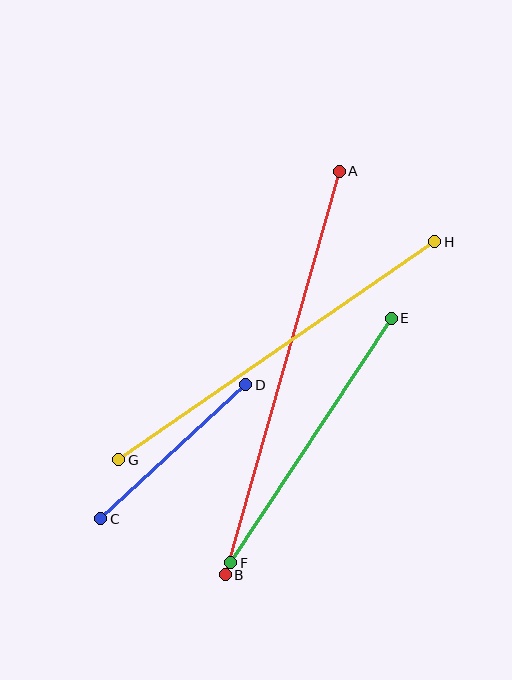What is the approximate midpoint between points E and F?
The midpoint is at approximately (311, 440) pixels.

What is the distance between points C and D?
The distance is approximately 198 pixels.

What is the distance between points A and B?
The distance is approximately 419 pixels.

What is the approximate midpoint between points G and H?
The midpoint is at approximately (277, 351) pixels.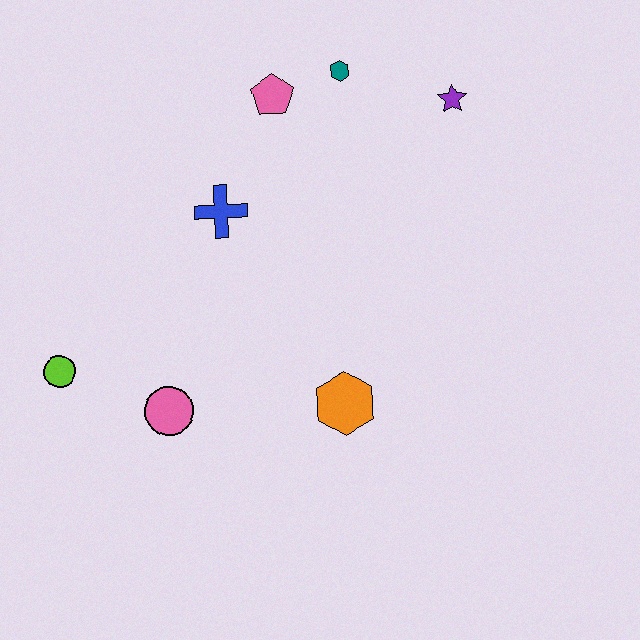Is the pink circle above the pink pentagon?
No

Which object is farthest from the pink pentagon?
The lime circle is farthest from the pink pentagon.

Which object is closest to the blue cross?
The pink pentagon is closest to the blue cross.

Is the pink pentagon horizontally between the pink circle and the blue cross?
No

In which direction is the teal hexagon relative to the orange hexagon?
The teal hexagon is above the orange hexagon.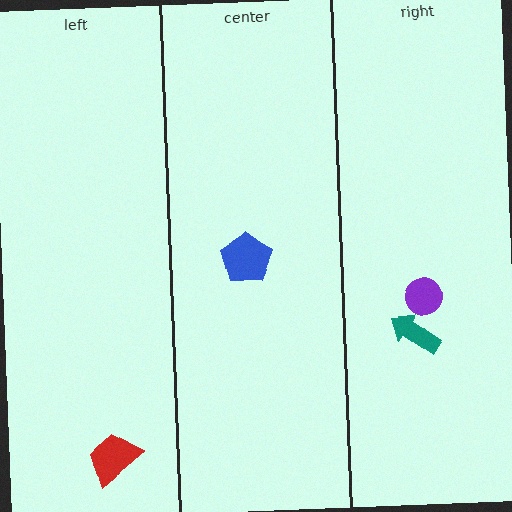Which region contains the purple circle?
The right region.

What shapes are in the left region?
The red trapezoid.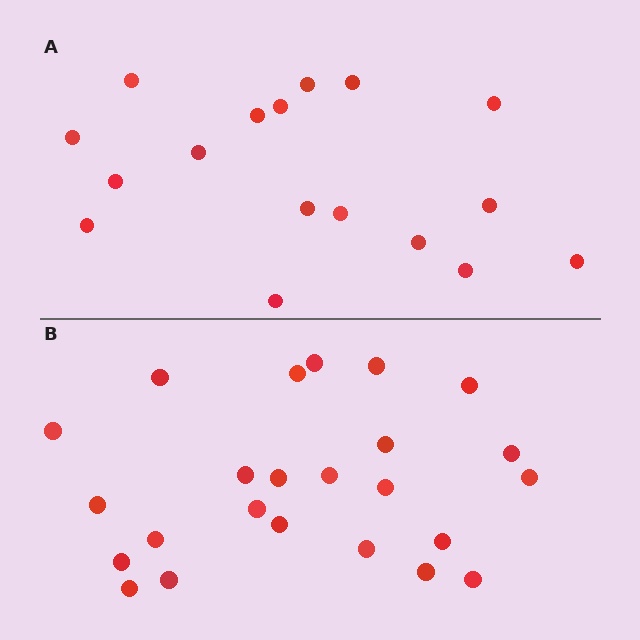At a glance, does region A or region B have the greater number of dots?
Region B (the bottom region) has more dots.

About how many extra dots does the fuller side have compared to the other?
Region B has roughly 8 or so more dots than region A.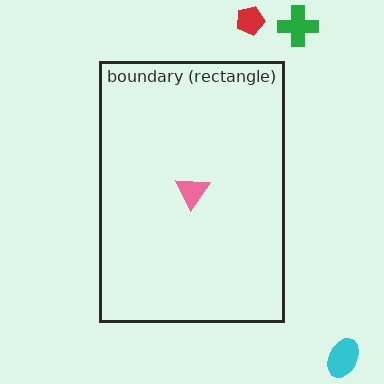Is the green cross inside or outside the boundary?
Outside.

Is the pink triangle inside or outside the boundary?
Inside.